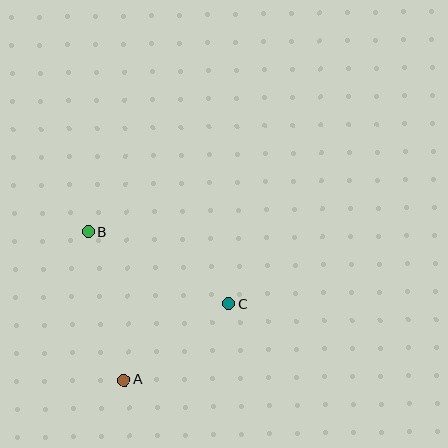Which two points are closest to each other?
Points A and C are closest to each other.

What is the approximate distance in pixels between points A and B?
The distance between A and B is approximately 152 pixels.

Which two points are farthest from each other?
Points B and C are farthest from each other.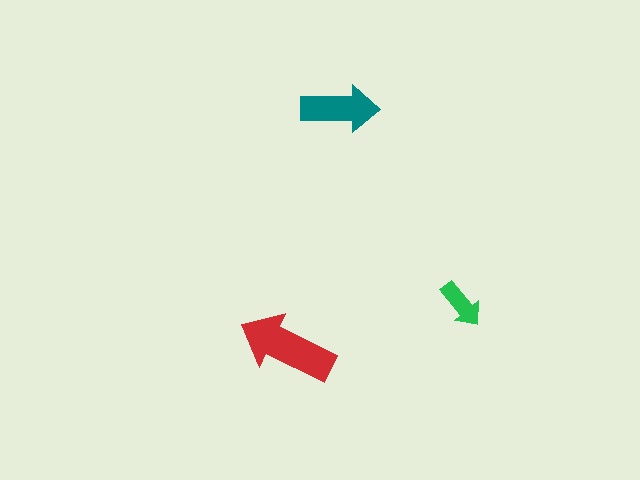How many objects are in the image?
There are 3 objects in the image.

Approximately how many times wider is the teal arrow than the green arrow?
About 1.5 times wider.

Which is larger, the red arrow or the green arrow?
The red one.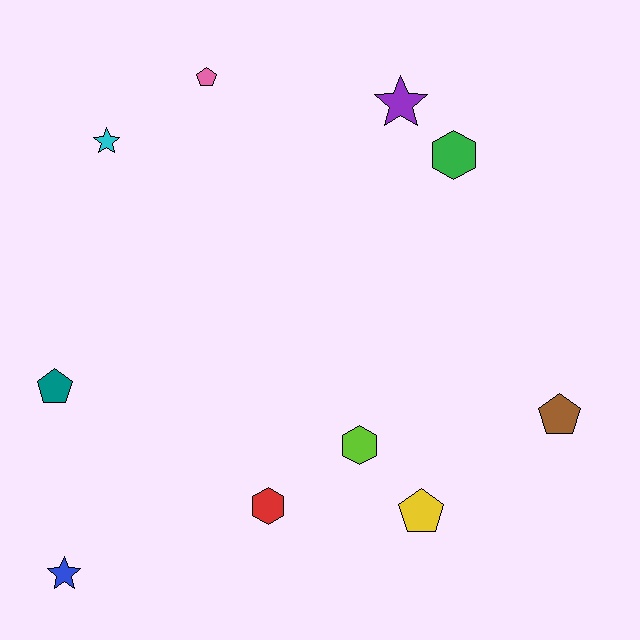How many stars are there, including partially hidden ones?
There are 3 stars.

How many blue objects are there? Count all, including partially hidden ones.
There is 1 blue object.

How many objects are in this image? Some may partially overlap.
There are 10 objects.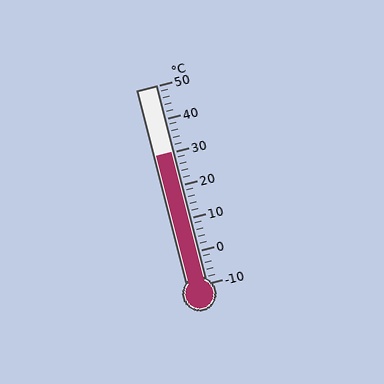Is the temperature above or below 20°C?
The temperature is above 20°C.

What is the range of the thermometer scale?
The thermometer scale ranges from -10°C to 50°C.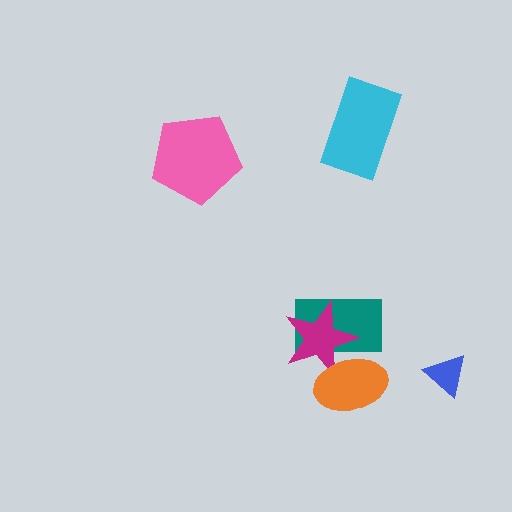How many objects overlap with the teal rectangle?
2 objects overlap with the teal rectangle.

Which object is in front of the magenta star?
The orange ellipse is in front of the magenta star.